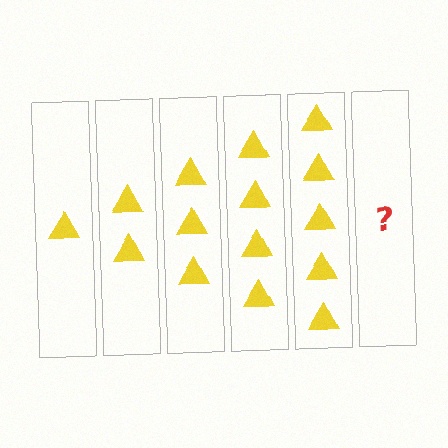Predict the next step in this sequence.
The next step is 6 triangles.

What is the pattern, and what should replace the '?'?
The pattern is that each step adds one more triangle. The '?' should be 6 triangles.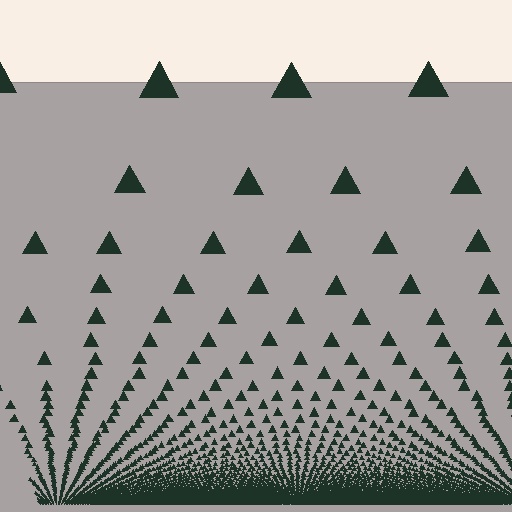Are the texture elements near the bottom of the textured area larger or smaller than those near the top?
Smaller. The gradient is inverted — elements near the bottom are smaller and denser.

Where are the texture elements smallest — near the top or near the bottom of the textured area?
Near the bottom.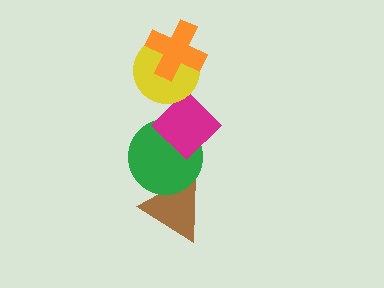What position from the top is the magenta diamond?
The magenta diamond is 3rd from the top.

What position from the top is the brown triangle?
The brown triangle is 5th from the top.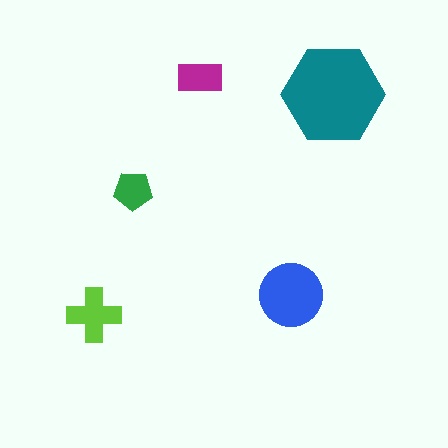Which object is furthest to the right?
The teal hexagon is rightmost.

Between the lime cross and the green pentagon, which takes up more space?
The lime cross.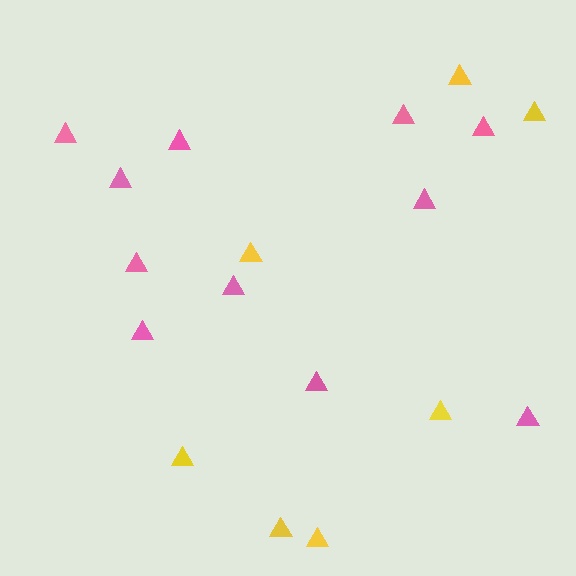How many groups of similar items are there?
There are 2 groups: one group of pink triangles (11) and one group of yellow triangles (7).